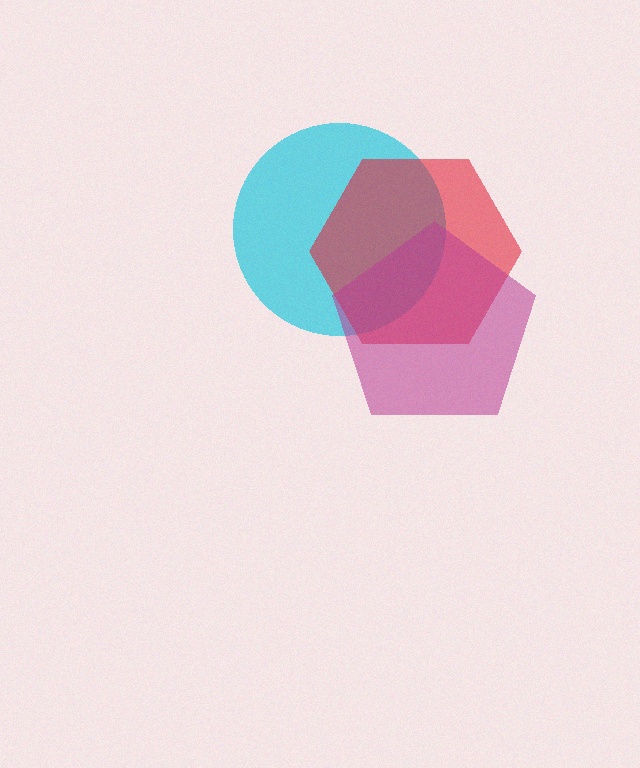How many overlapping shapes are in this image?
There are 3 overlapping shapes in the image.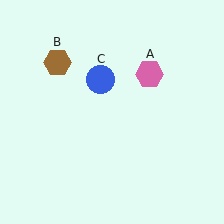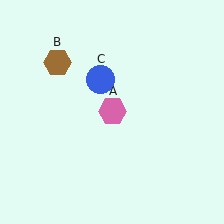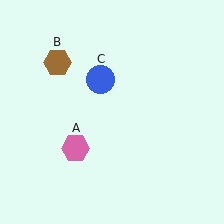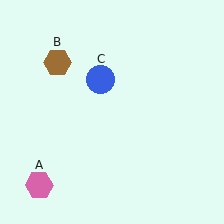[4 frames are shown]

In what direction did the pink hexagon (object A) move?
The pink hexagon (object A) moved down and to the left.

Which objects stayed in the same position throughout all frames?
Brown hexagon (object B) and blue circle (object C) remained stationary.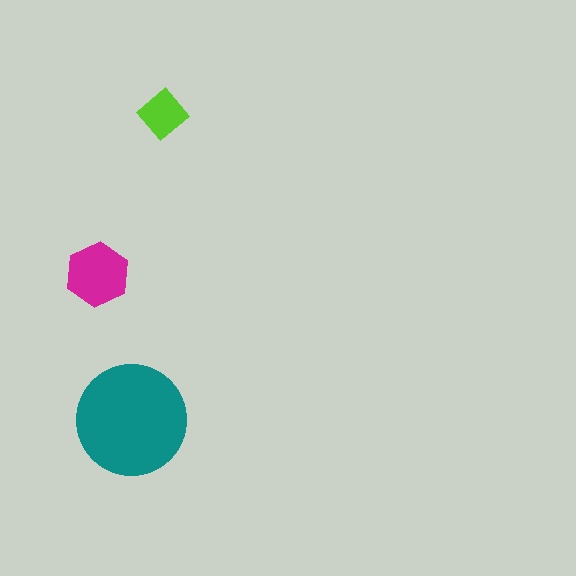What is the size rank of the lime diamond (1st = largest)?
3rd.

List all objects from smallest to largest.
The lime diamond, the magenta hexagon, the teal circle.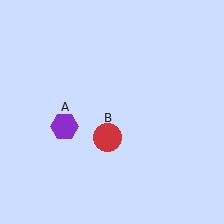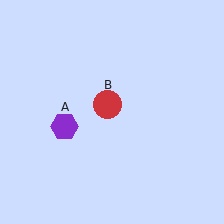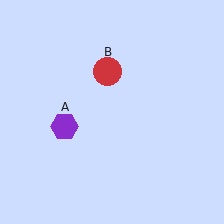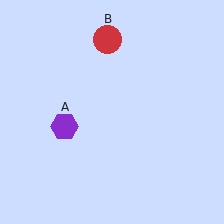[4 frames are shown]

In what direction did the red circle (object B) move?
The red circle (object B) moved up.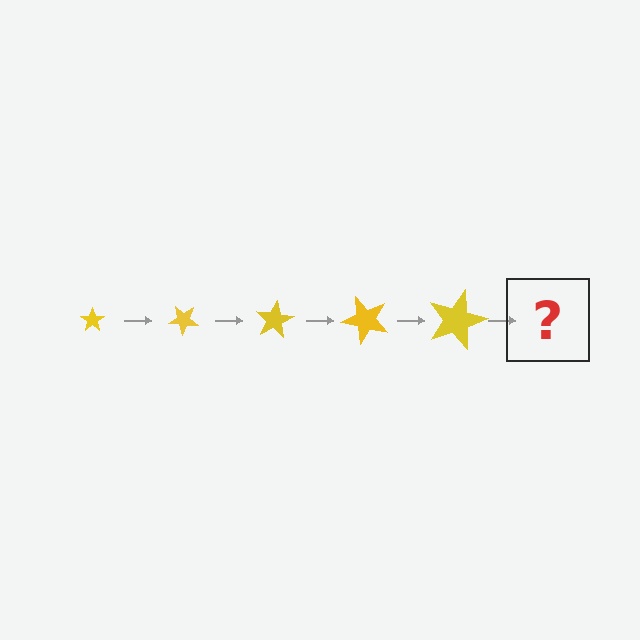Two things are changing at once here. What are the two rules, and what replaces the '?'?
The two rules are that the star grows larger each step and it rotates 40 degrees each step. The '?' should be a star, larger than the previous one and rotated 200 degrees from the start.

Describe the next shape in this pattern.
It should be a star, larger than the previous one and rotated 200 degrees from the start.